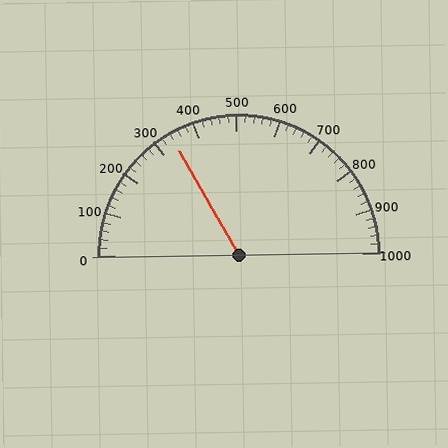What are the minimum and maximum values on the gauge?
The gauge ranges from 0 to 1000.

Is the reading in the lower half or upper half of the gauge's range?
The reading is in the lower half of the range (0 to 1000).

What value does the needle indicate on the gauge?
The needle indicates approximately 340.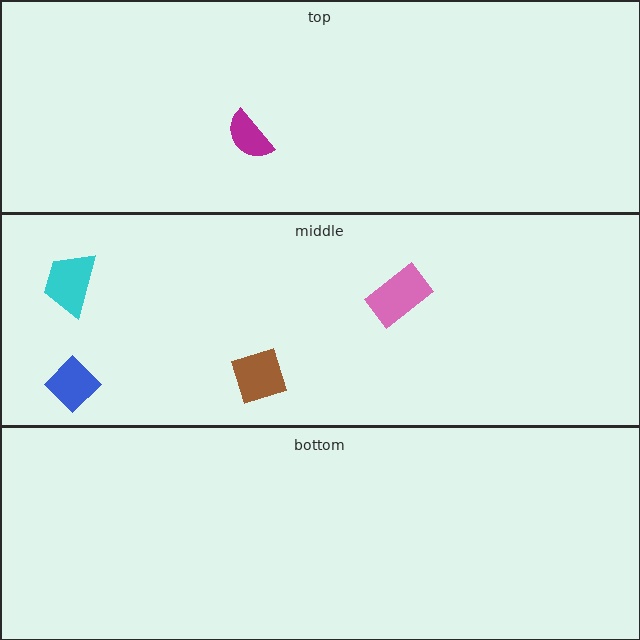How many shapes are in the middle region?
4.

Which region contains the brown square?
The middle region.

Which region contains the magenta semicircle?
The top region.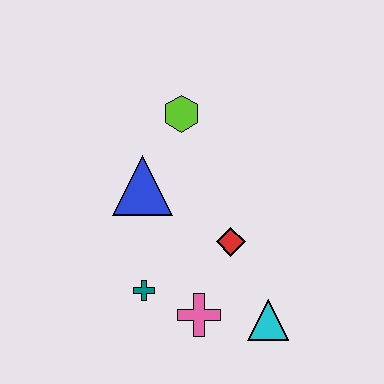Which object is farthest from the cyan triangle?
The lime hexagon is farthest from the cyan triangle.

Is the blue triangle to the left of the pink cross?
Yes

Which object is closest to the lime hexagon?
The blue triangle is closest to the lime hexagon.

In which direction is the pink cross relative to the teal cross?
The pink cross is to the right of the teal cross.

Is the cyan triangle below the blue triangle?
Yes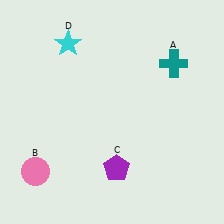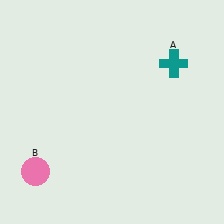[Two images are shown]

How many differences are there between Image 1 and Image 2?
There are 2 differences between the two images.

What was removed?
The purple pentagon (C), the cyan star (D) were removed in Image 2.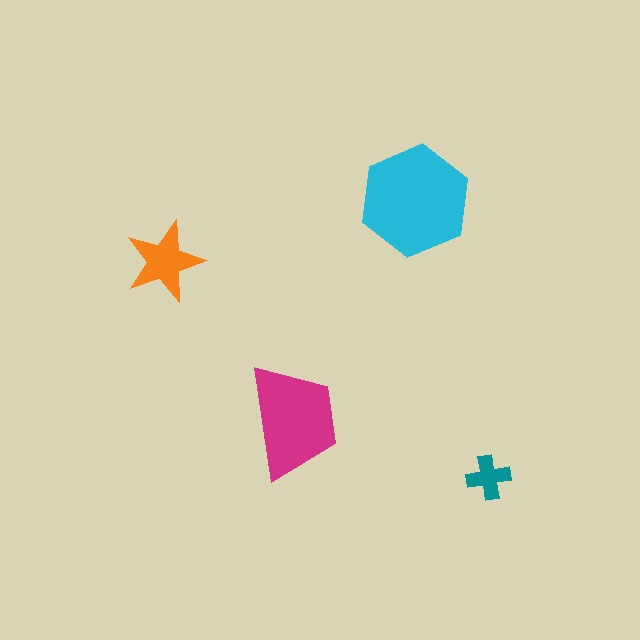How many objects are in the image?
There are 4 objects in the image.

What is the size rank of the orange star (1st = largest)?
3rd.